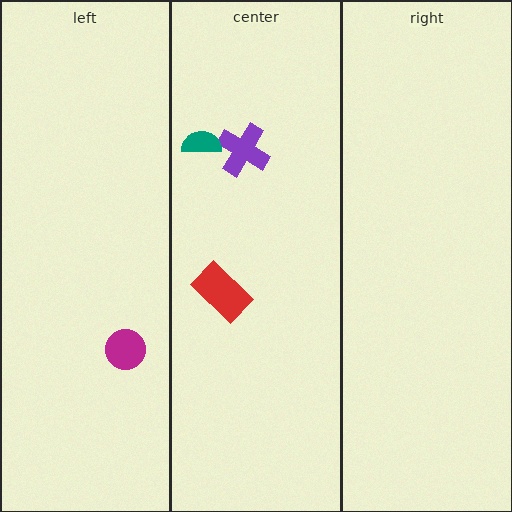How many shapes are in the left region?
1.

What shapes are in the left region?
The magenta circle.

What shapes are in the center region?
The red rectangle, the purple cross, the teal semicircle.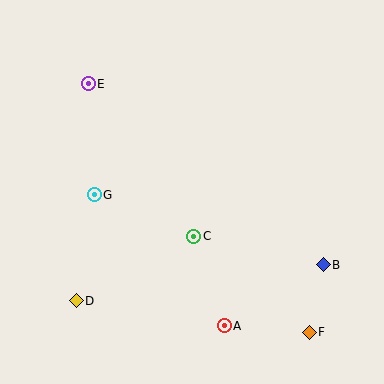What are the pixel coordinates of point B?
Point B is at (323, 265).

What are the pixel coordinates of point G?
Point G is at (94, 195).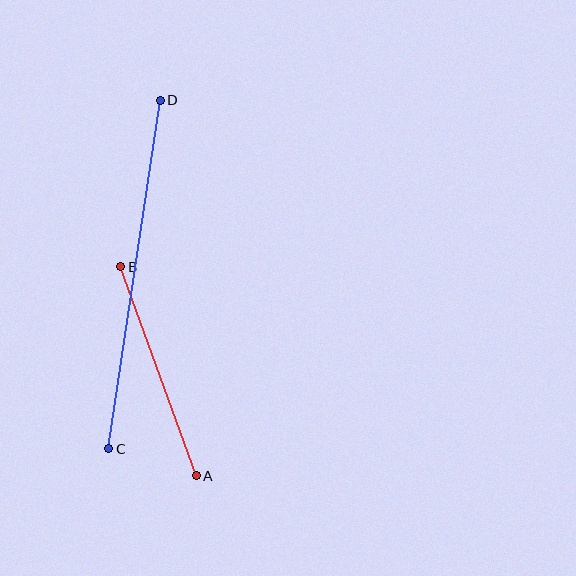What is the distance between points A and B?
The distance is approximately 222 pixels.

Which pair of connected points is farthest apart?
Points C and D are farthest apart.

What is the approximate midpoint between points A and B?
The midpoint is at approximately (158, 371) pixels.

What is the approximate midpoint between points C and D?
The midpoint is at approximately (135, 275) pixels.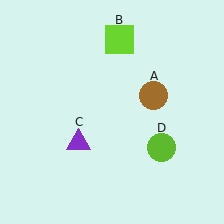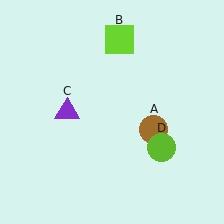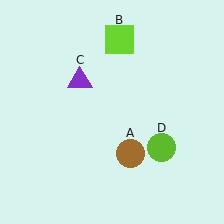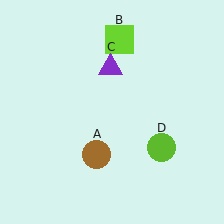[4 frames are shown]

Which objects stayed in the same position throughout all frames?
Lime square (object B) and lime circle (object D) remained stationary.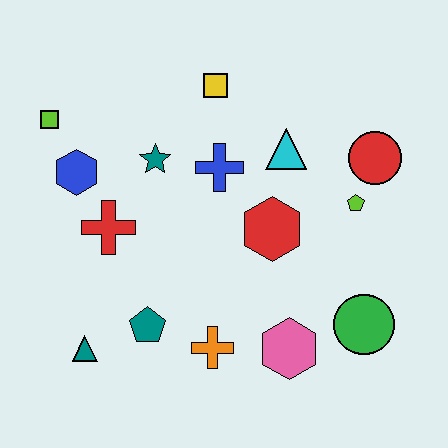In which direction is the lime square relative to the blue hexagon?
The lime square is above the blue hexagon.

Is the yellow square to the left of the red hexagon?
Yes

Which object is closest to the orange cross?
The teal pentagon is closest to the orange cross.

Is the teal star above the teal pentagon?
Yes